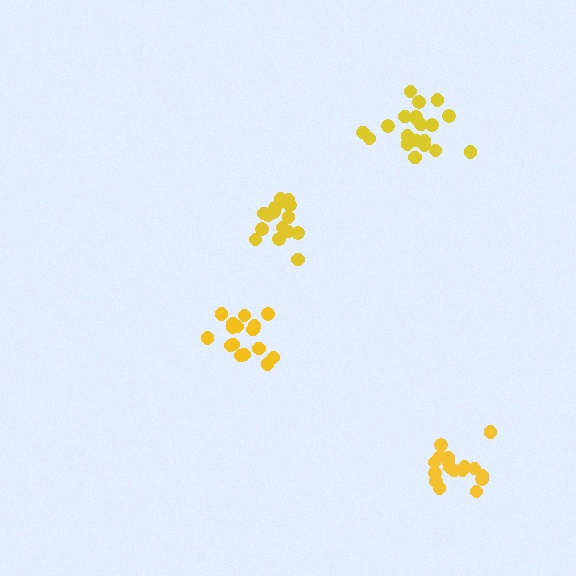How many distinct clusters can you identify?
There are 4 distinct clusters.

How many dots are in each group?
Group 1: 16 dots, Group 2: 17 dots, Group 3: 20 dots, Group 4: 16 dots (69 total).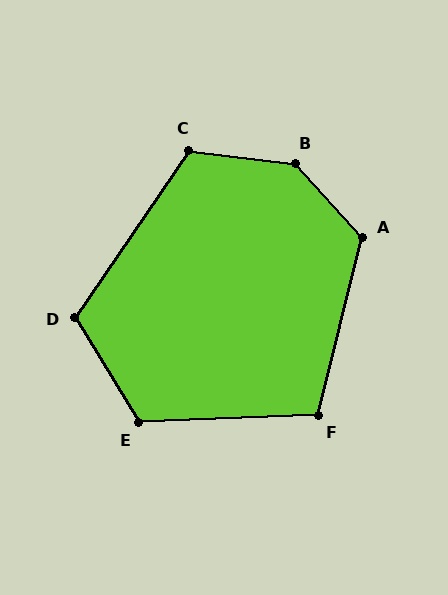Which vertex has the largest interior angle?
B, at approximately 140 degrees.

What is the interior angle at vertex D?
Approximately 114 degrees (obtuse).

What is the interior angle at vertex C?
Approximately 117 degrees (obtuse).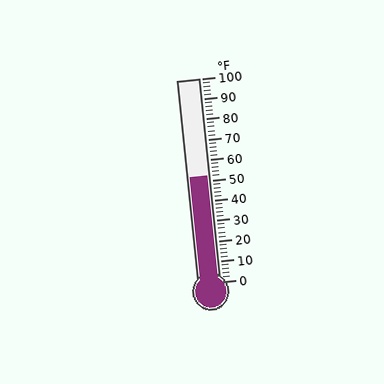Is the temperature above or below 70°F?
The temperature is below 70°F.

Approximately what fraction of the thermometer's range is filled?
The thermometer is filled to approximately 50% of its range.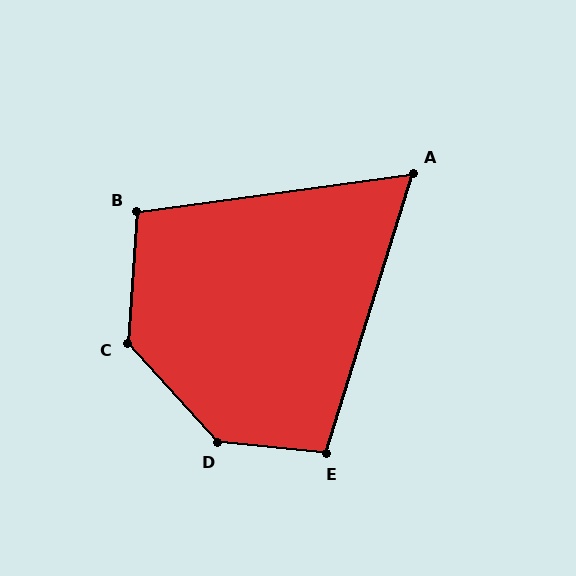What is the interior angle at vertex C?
Approximately 134 degrees (obtuse).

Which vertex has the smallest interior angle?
A, at approximately 65 degrees.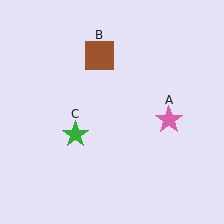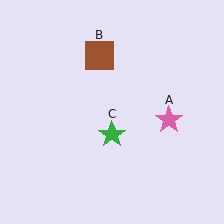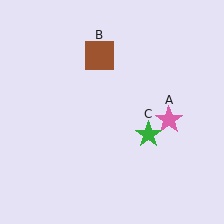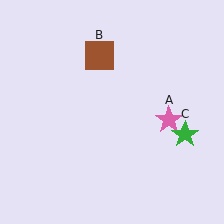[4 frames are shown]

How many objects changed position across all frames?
1 object changed position: green star (object C).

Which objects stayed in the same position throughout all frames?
Pink star (object A) and brown square (object B) remained stationary.